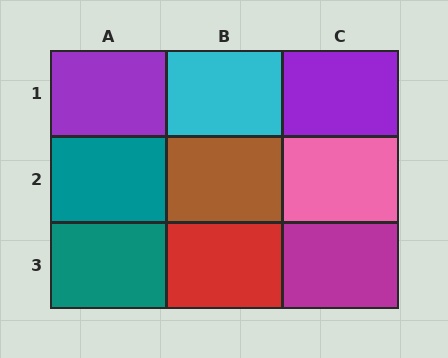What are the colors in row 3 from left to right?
Teal, red, magenta.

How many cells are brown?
1 cell is brown.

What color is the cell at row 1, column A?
Purple.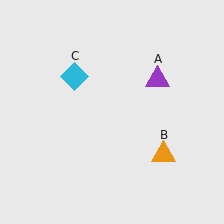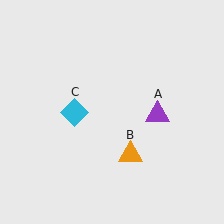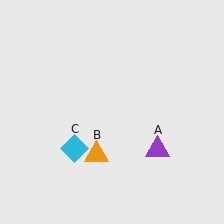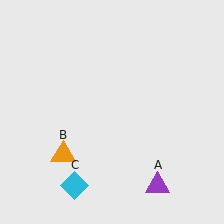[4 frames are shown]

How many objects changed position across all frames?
3 objects changed position: purple triangle (object A), orange triangle (object B), cyan diamond (object C).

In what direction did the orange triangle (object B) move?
The orange triangle (object B) moved left.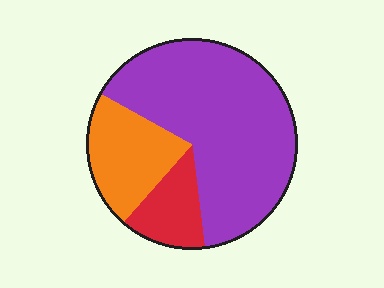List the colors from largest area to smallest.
From largest to smallest: purple, orange, red.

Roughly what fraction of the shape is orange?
Orange covers 22% of the shape.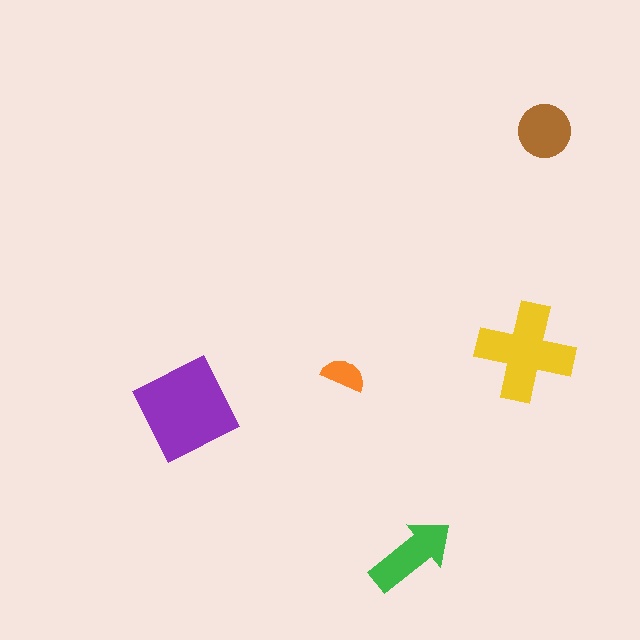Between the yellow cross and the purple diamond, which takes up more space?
The purple diamond.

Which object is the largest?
The purple diamond.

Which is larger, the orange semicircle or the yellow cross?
The yellow cross.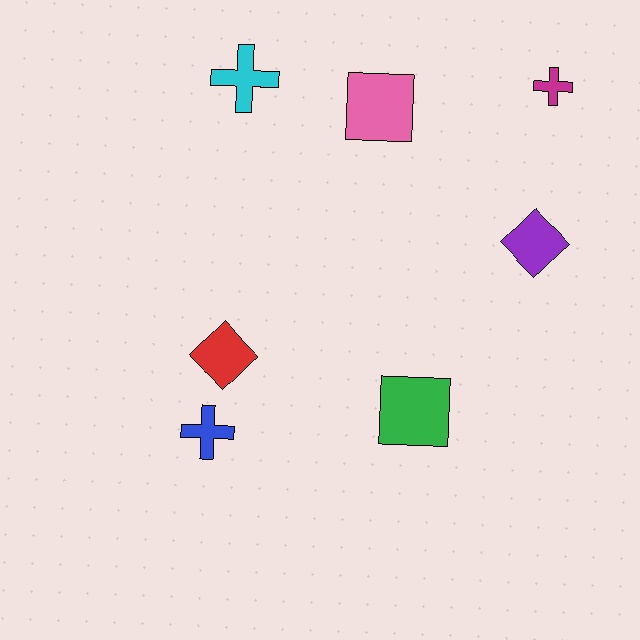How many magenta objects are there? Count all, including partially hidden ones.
There is 1 magenta object.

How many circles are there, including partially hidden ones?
There are no circles.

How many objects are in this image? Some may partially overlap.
There are 7 objects.